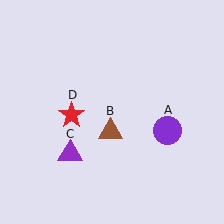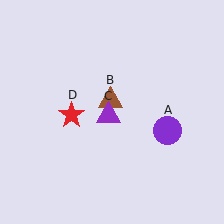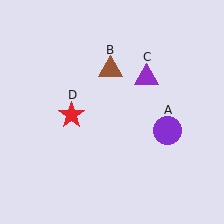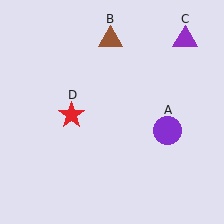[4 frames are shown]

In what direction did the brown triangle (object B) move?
The brown triangle (object B) moved up.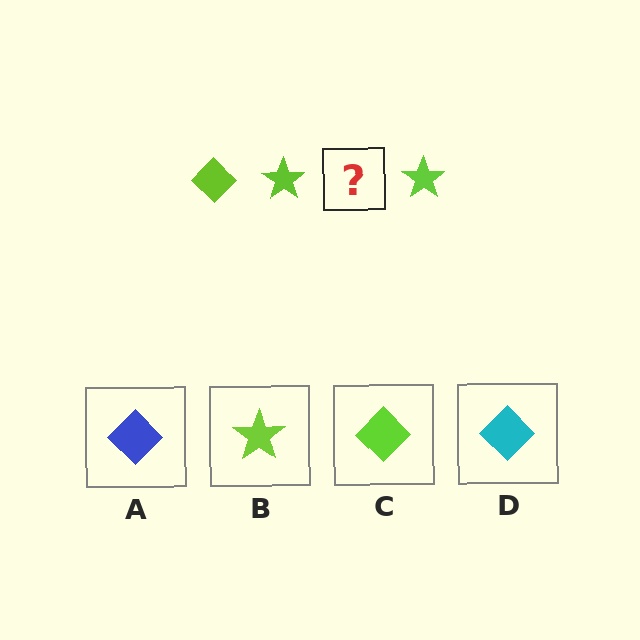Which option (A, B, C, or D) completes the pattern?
C.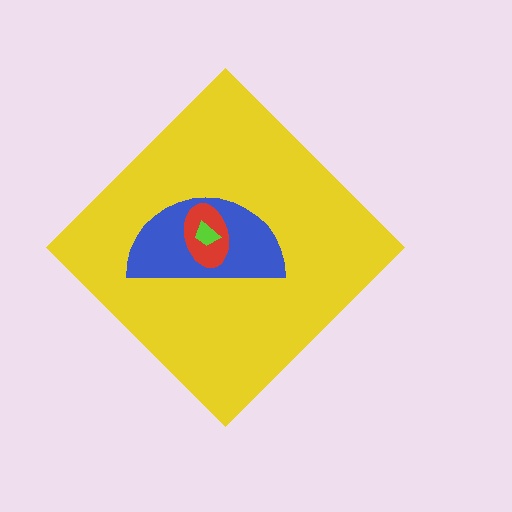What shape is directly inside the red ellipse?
The lime trapezoid.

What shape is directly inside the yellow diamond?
The blue semicircle.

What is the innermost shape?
The lime trapezoid.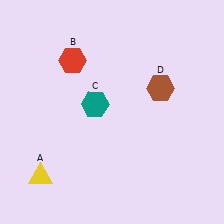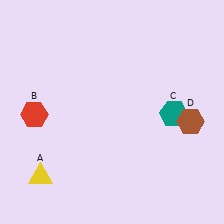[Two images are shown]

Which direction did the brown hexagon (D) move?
The brown hexagon (D) moved down.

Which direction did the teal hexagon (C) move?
The teal hexagon (C) moved right.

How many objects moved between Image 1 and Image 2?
3 objects moved between the two images.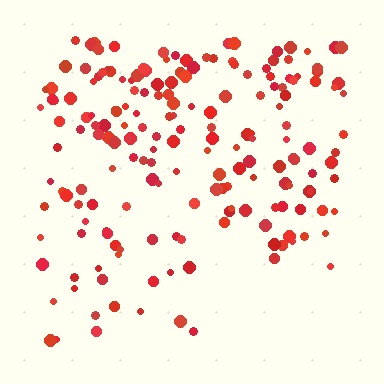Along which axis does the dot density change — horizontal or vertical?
Vertical.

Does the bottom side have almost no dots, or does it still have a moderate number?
Still a moderate number, just noticeably fewer than the top.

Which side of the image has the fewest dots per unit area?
The bottom.